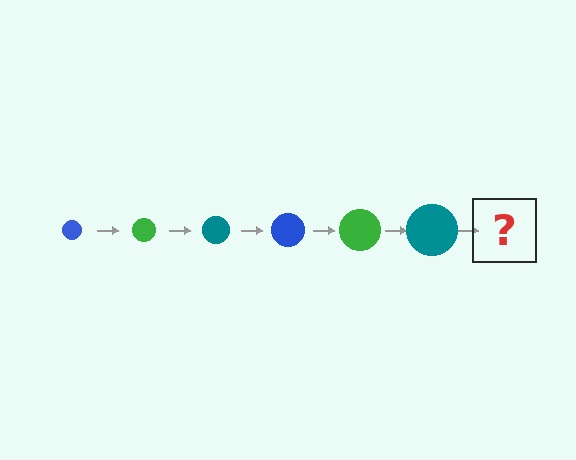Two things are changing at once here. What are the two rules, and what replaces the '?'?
The two rules are that the circle grows larger each step and the color cycles through blue, green, and teal. The '?' should be a blue circle, larger than the previous one.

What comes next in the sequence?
The next element should be a blue circle, larger than the previous one.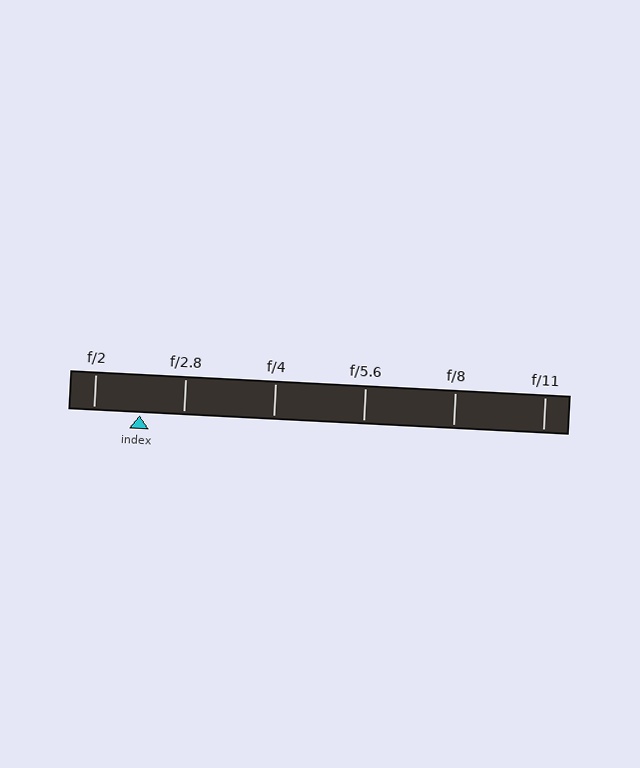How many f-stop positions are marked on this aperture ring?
There are 6 f-stop positions marked.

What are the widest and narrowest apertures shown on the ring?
The widest aperture shown is f/2 and the narrowest is f/11.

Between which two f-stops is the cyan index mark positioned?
The index mark is between f/2 and f/2.8.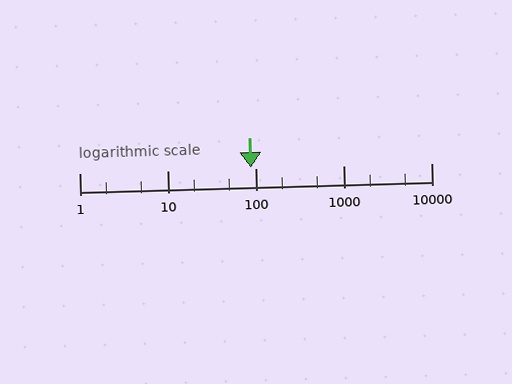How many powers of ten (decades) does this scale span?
The scale spans 4 decades, from 1 to 10000.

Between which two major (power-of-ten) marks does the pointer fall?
The pointer is between 10 and 100.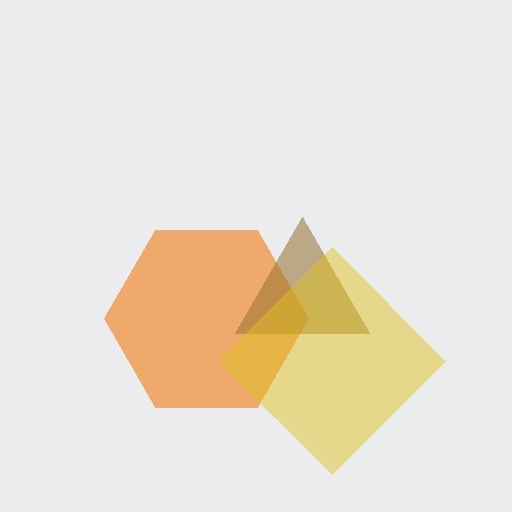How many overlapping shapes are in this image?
There are 3 overlapping shapes in the image.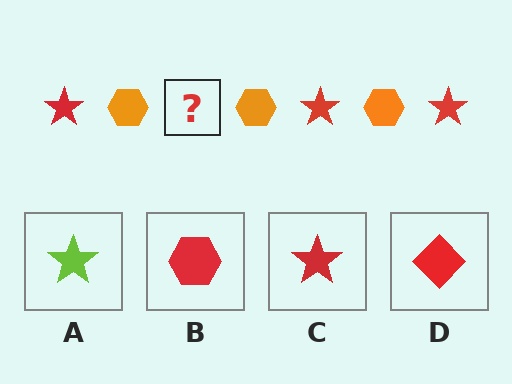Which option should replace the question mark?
Option C.